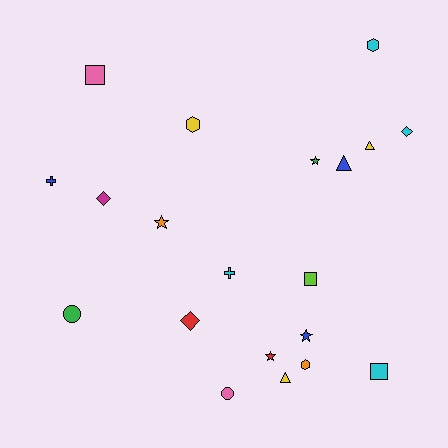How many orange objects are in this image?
There are 2 orange objects.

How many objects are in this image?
There are 20 objects.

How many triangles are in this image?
There are 3 triangles.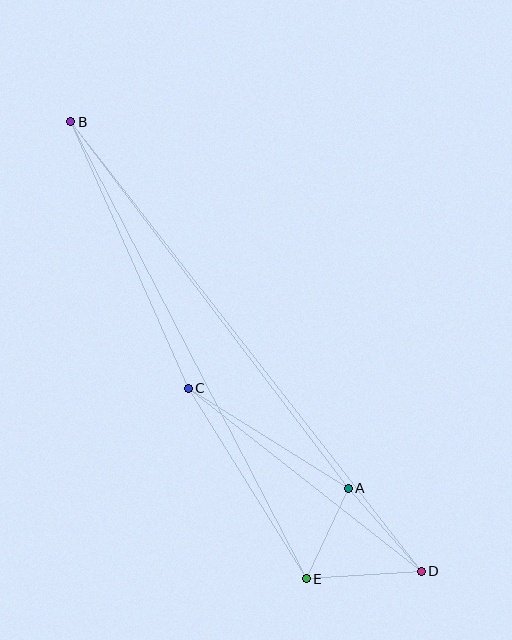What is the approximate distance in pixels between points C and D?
The distance between C and D is approximately 296 pixels.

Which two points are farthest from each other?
Points B and D are farthest from each other.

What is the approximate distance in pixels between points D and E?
The distance between D and E is approximately 115 pixels.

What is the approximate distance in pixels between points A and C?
The distance between A and C is approximately 189 pixels.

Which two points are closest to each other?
Points A and E are closest to each other.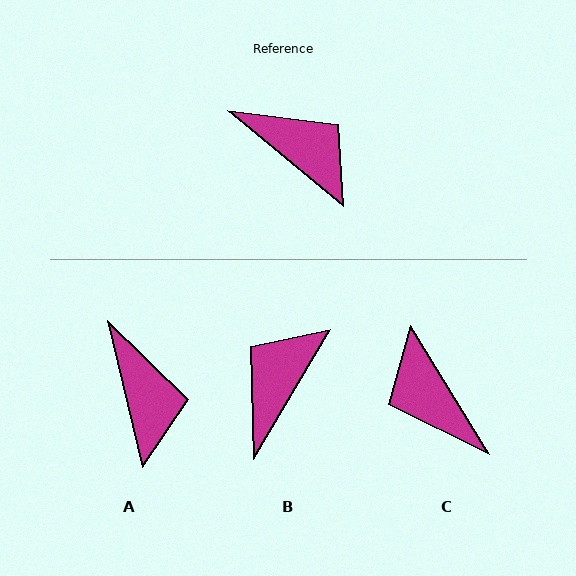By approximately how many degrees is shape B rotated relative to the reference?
Approximately 98 degrees counter-clockwise.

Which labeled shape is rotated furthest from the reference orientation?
C, about 161 degrees away.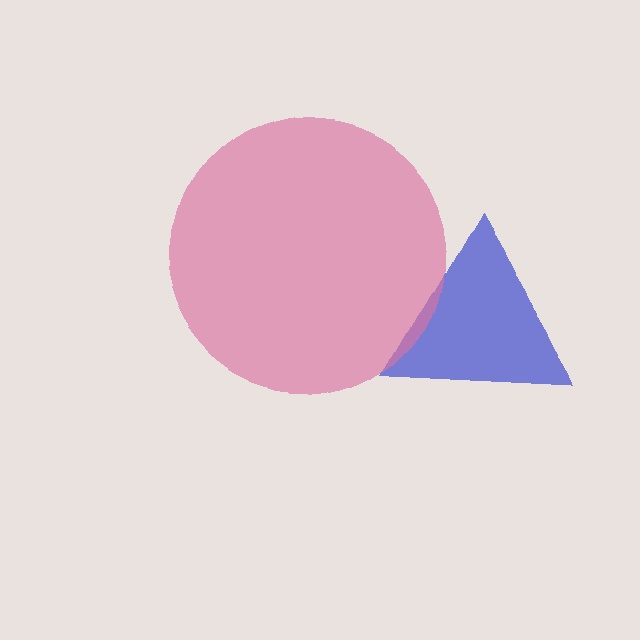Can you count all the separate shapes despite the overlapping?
Yes, there are 2 separate shapes.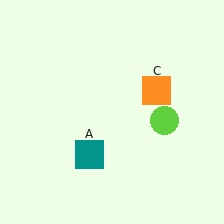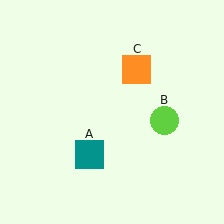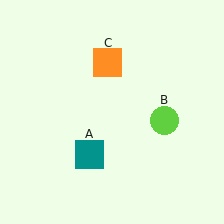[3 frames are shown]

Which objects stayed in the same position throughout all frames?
Teal square (object A) and lime circle (object B) remained stationary.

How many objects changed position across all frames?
1 object changed position: orange square (object C).